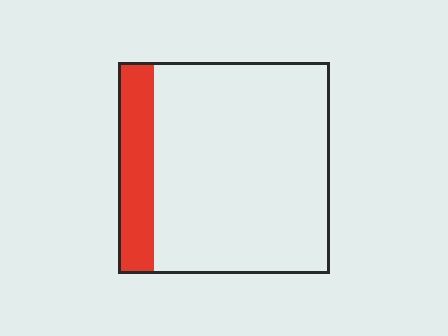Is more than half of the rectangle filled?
No.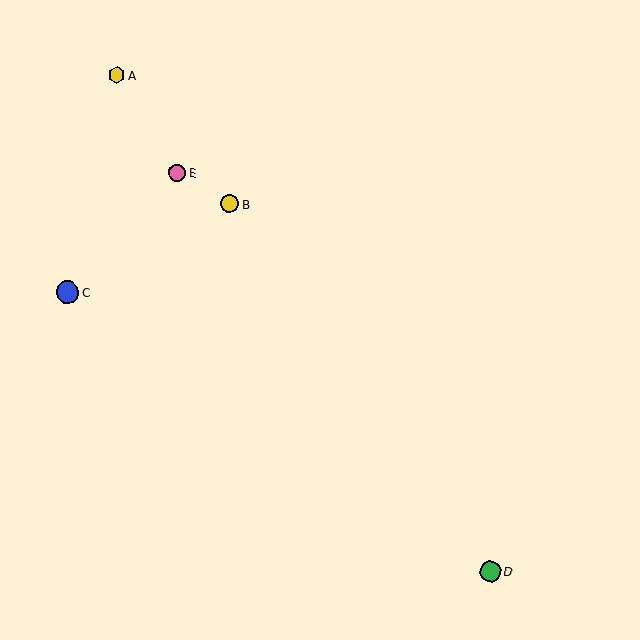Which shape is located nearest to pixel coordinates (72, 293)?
The blue circle (labeled C) at (68, 292) is nearest to that location.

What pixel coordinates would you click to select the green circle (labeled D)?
Click at (490, 572) to select the green circle D.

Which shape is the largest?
The blue circle (labeled C) is the largest.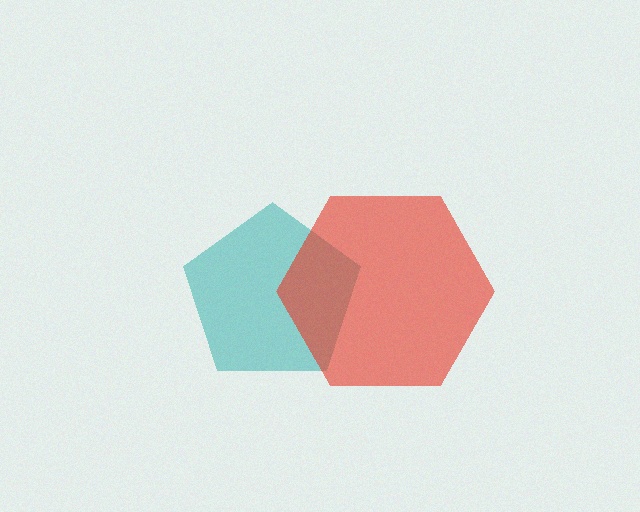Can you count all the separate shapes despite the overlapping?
Yes, there are 2 separate shapes.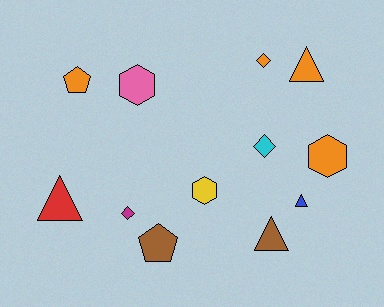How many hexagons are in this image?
There are 3 hexagons.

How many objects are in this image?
There are 12 objects.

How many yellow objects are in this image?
There is 1 yellow object.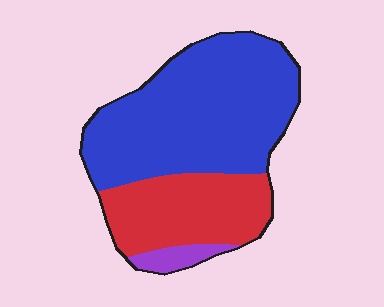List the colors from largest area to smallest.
From largest to smallest: blue, red, purple.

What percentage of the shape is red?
Red covers about 30% of the shape.